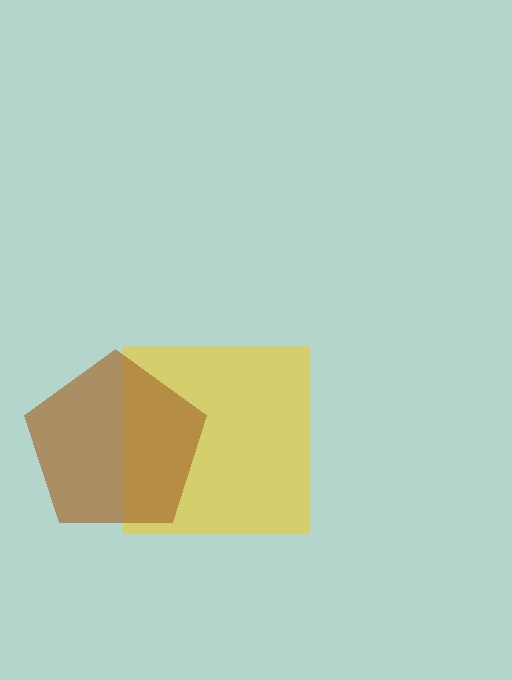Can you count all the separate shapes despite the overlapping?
Yes, there are 2 separate shapes.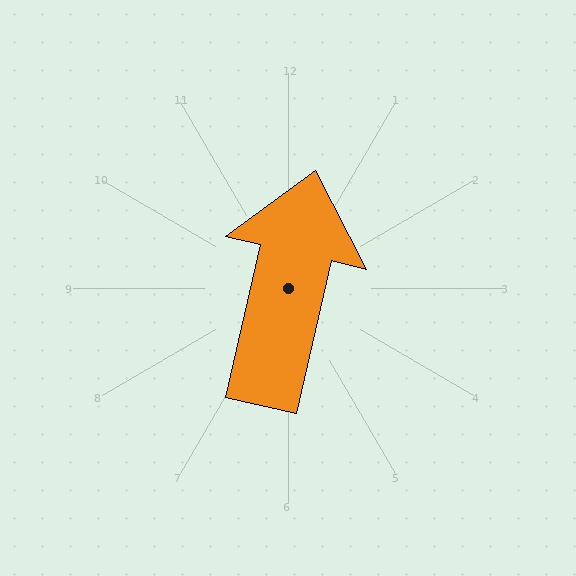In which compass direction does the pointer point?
North.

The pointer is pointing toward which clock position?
Roughly 12 o'clock.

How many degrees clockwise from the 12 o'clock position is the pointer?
Approximately 13 degrees.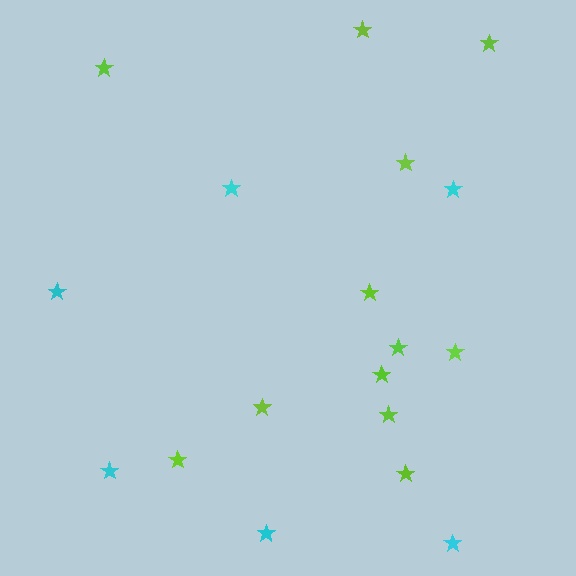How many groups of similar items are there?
There are 2 groups: one group of cyan stars (6) and one group of lime stars (12).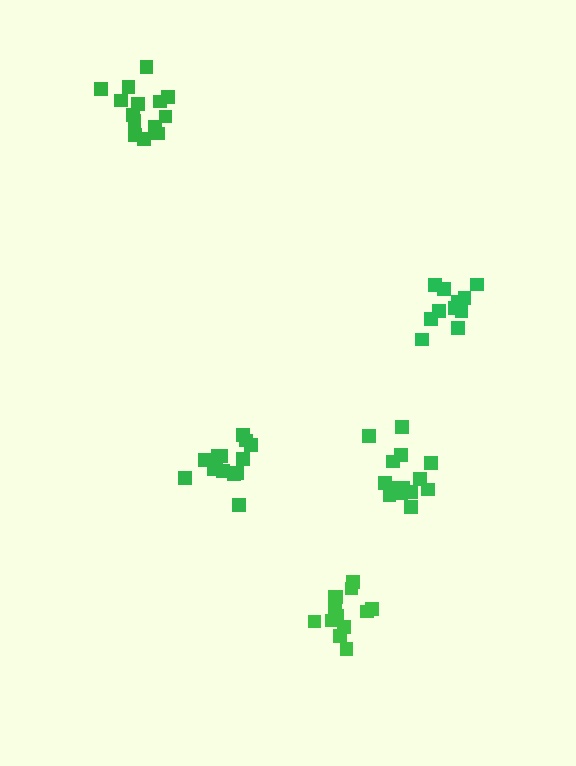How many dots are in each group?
Group 1: 15 dots, Group 2: 14 dots, Group 3: 11 dots, Group 4: 13 dots, Group 5: 14 dots (67 total).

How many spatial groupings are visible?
There are 5 spatial groupings.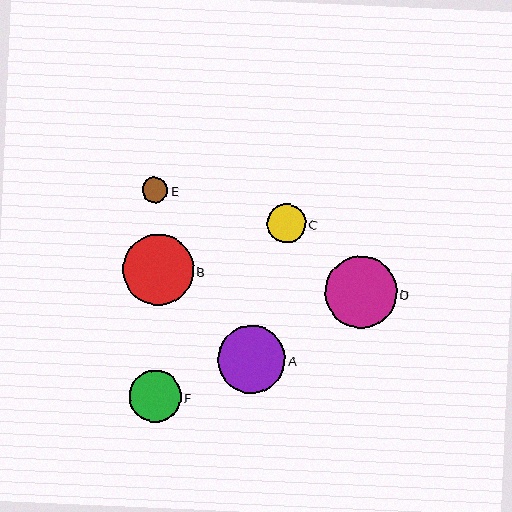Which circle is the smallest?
Circle E is the smallest with a size of approximately 26 pixels.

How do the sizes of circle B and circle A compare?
Circle B and circle A are approximately the same size.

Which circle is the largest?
Circle D is the largest with a size of approximately 72 pixels.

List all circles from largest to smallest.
From largest to smallest: D, B, A, F, C, E.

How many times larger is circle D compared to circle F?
Circle D is approximately 1.4 times the size of circle F.